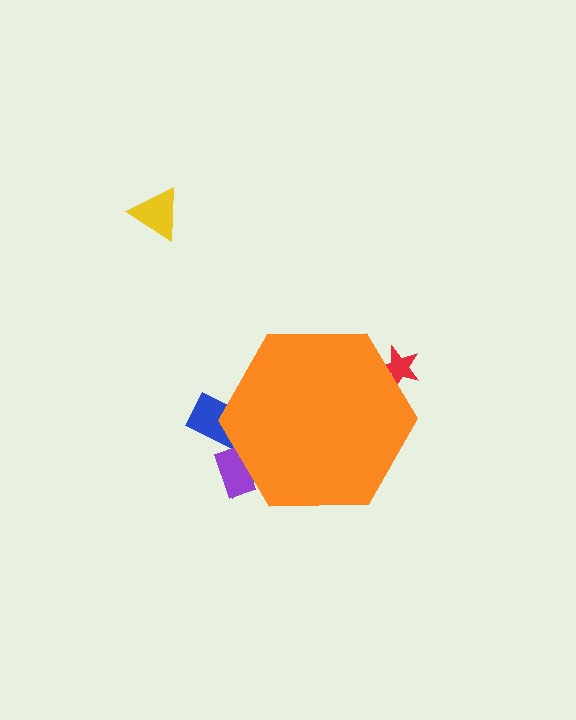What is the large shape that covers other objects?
An orange hexagon.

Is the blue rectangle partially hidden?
Yes, the blue rectangle is partially hidden behind the orange hexagon.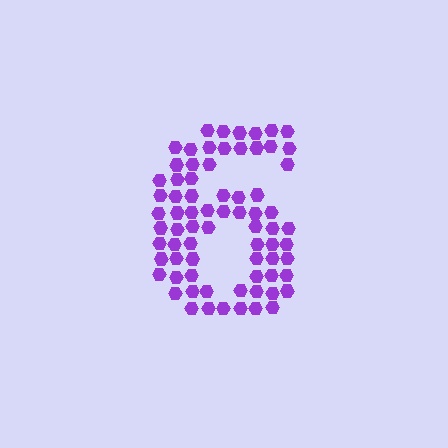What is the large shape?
The large shape is the digit 6.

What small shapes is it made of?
It is made of small hexagons.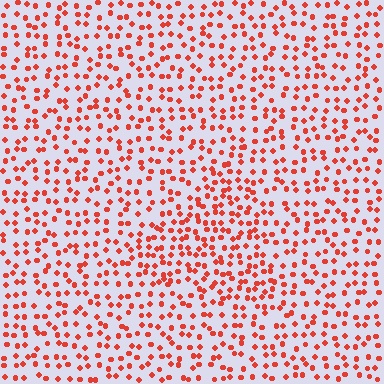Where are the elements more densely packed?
The elements are more densely packed inside the triangle boundary.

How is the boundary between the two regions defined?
The boundary is defined by a change in element density (approximately 1.5x ratio). All elements are the same color, size, and shape.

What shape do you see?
I see a triangle.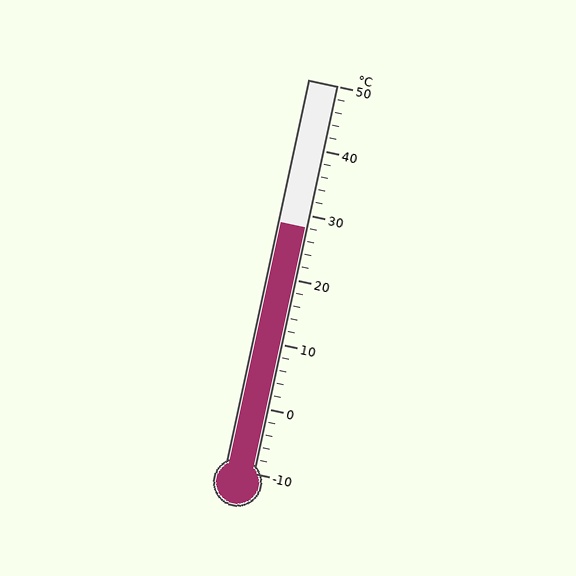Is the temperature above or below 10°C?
The temperature is above 10°C.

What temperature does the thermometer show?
The thermometer shows approximately 28°C.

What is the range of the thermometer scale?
The thermometer scale ranges from -10°C to 50°C.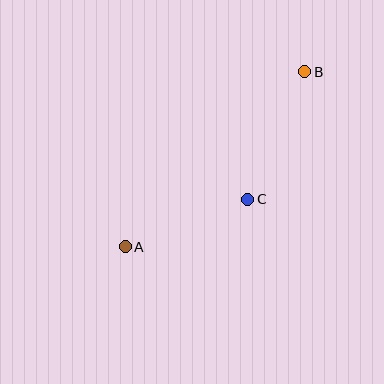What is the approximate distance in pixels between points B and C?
The distance between B and C is approximately 140 pixels.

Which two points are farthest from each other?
Points A and B are farthest from each other.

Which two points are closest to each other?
Points A and C are closest to each other.